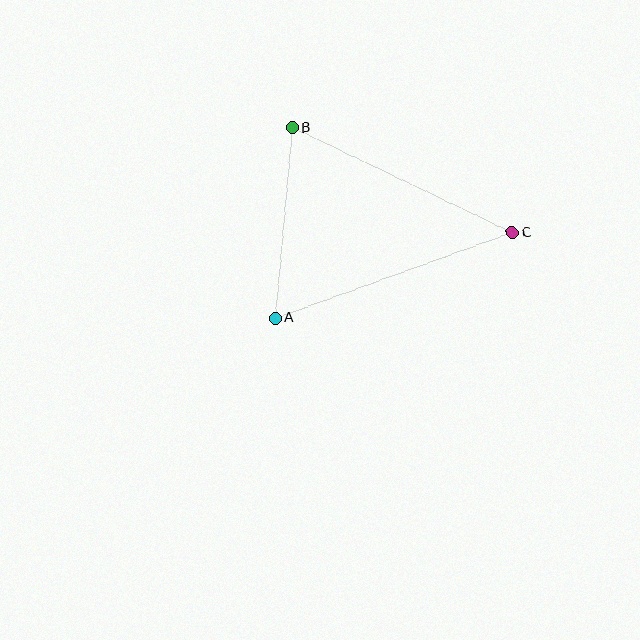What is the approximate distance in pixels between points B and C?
The distance between B and C is approximately 244 pixels.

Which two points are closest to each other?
Points A and B are closest to each other.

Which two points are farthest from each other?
Points A and C are farthest from each other.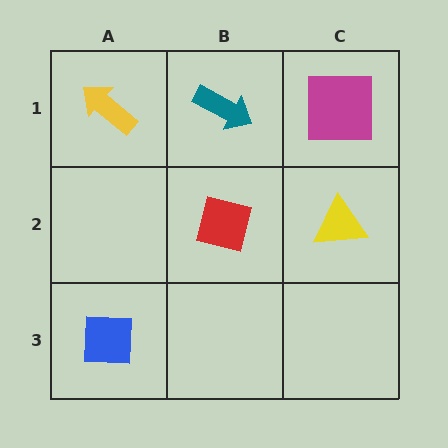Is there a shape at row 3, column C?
No, that cell is empty.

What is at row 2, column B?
A red square.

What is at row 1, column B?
A teal arrow.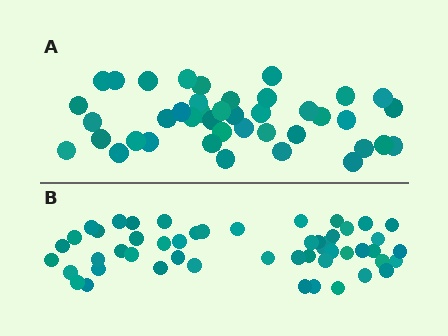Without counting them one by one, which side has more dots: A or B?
Region B (the bottom region) has more dots.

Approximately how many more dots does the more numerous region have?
Region B has roughly 10 or so more dots than region A.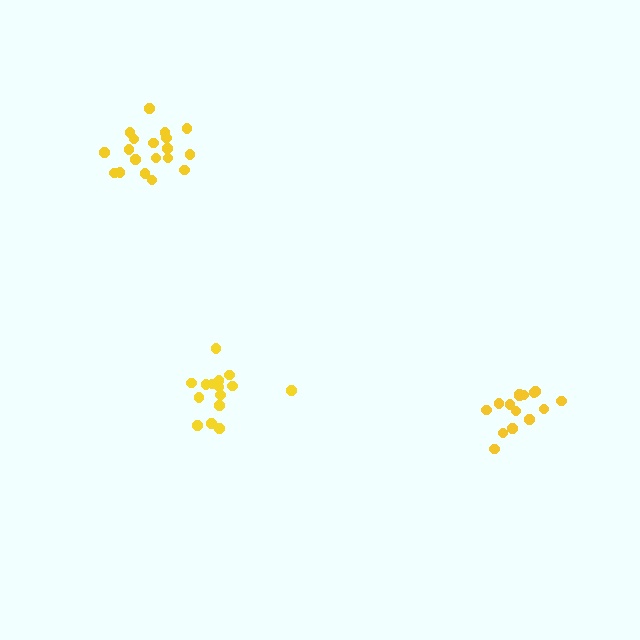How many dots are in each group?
Group 1: 15 dots, Group 2: 15 dots, Group 3: 19 dots (49 total).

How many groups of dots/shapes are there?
There are 3 groups.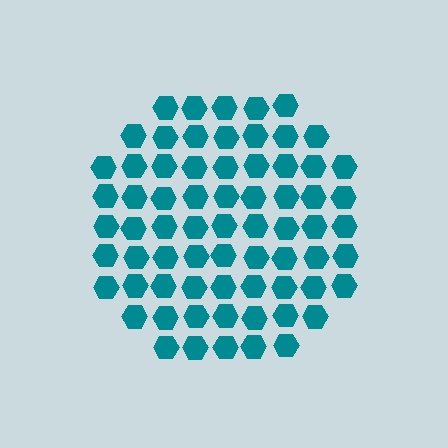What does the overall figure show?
The overall figure shows a circle.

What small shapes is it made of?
It is made of small hexagons.